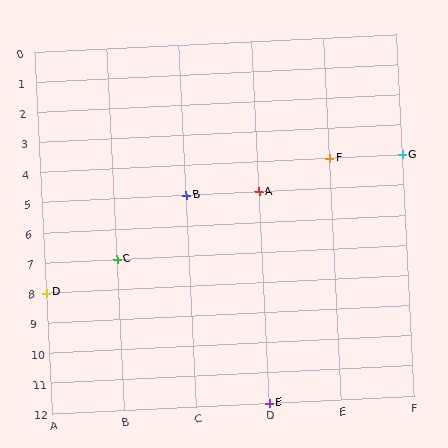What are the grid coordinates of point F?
Point F is at grid coordinates (E, 4).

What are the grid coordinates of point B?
Point B is at grid coordinates (C, 5).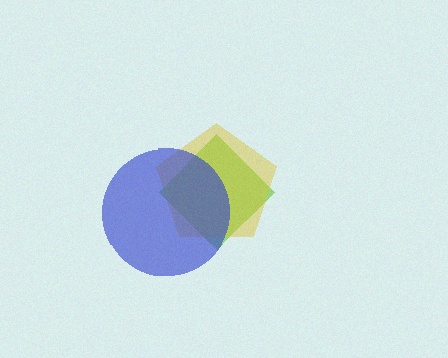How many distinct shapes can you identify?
There are 3 distinct shapes: a lime diamond, a yellow pentagon, a blue circle.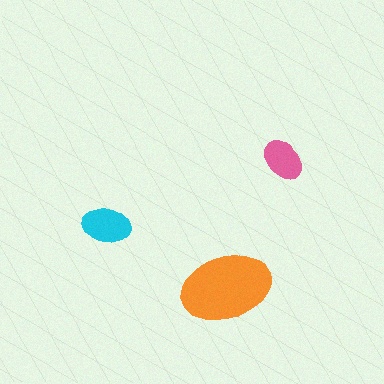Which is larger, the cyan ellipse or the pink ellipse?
The cyan one.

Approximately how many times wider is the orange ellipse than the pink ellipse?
About 2 times wider.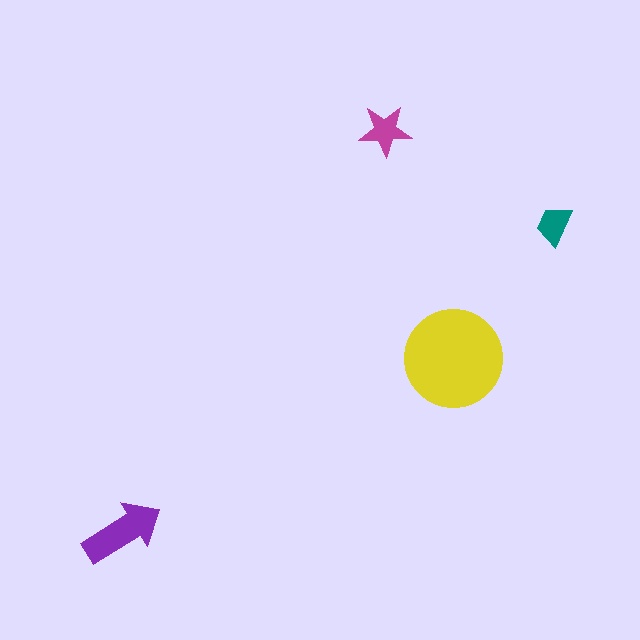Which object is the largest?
The yellow circle.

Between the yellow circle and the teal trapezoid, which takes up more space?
The yellow circle.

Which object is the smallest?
The teal trapezoid.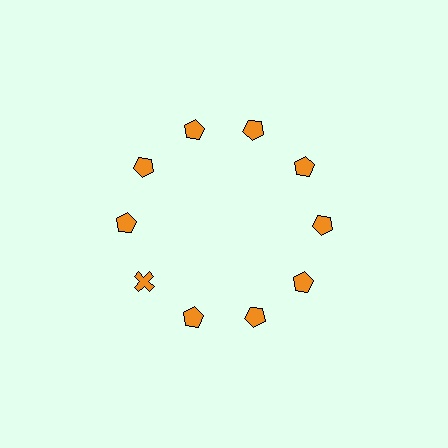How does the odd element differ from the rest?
It has a different shape: cross instead of pentagon.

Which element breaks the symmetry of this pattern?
The orange cross at roughly the 8 o'clock position breaks the symmetry. All other shapes are orange pentagons.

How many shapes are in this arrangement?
There are 10 shapes arranged in a ring pattern.